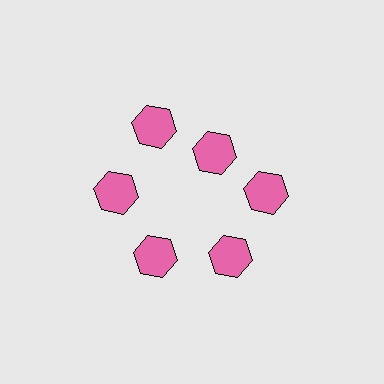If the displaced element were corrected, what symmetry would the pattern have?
It would have 6-fold rotational symmetry — the pattern would map onto itself every 60 degrees.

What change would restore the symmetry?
The symmetry would be restored by moving it outward, back onto the ring so that all 6 hexagons sit at equal angles and equal distance from the center.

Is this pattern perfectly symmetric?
No. The 6 pink hexagons are arranged in a ring, but one element near the 1 o'clock position is pulled inward toward the center, breaking the 6-fold rotational symmetry.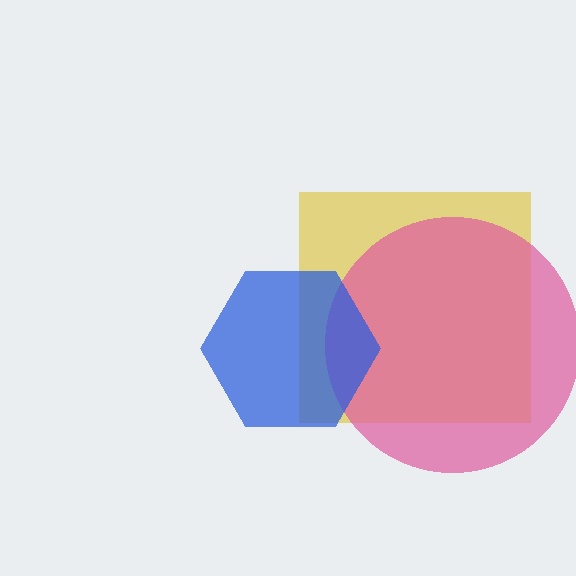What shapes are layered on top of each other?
The layered shapes are: a yellow square, a pink circle, a blue hexagon.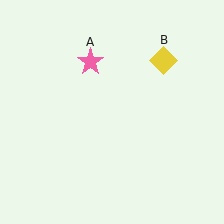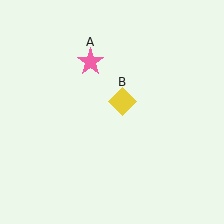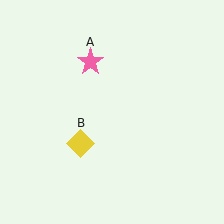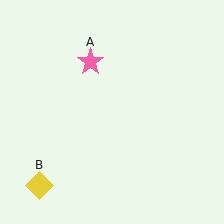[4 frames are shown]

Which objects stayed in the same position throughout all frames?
Pink star (object A) remained stationary.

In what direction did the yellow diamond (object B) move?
The yellow diamond (object B) moved down and to the left.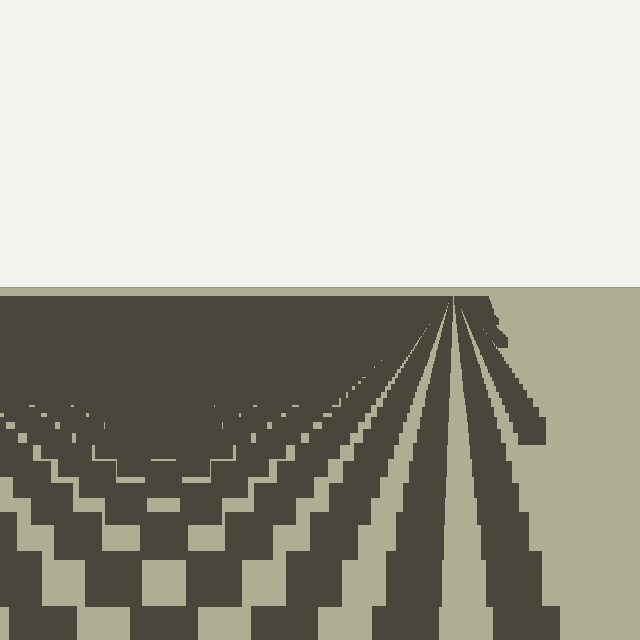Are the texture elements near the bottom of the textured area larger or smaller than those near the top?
Larger. Near the bottom, elements are closer to the viewer and appear at a bigger on-screen size.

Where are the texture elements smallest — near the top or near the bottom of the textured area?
Near the top.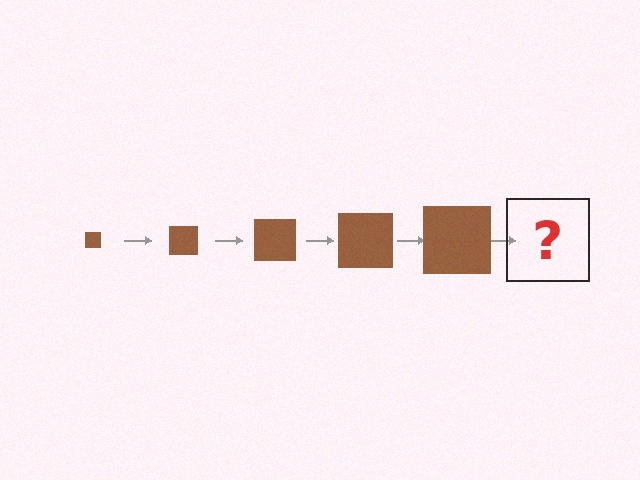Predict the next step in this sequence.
The next step is a brown square, larger than the previous one.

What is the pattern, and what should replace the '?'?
The pattern is that the square gets progressively larger each step. The '?' should be a brown square, larger than the previous one.